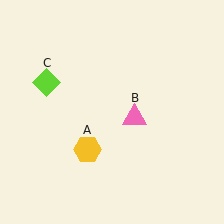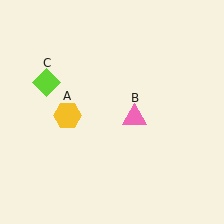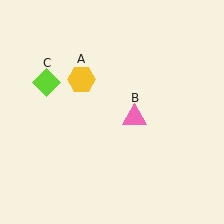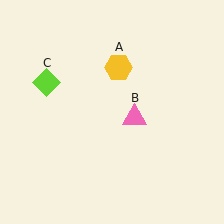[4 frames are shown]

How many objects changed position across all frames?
1 object changed position: yellow hexagon (object A).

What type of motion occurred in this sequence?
The yellow hexagon (object A) rotated clockwise around the center of the scene.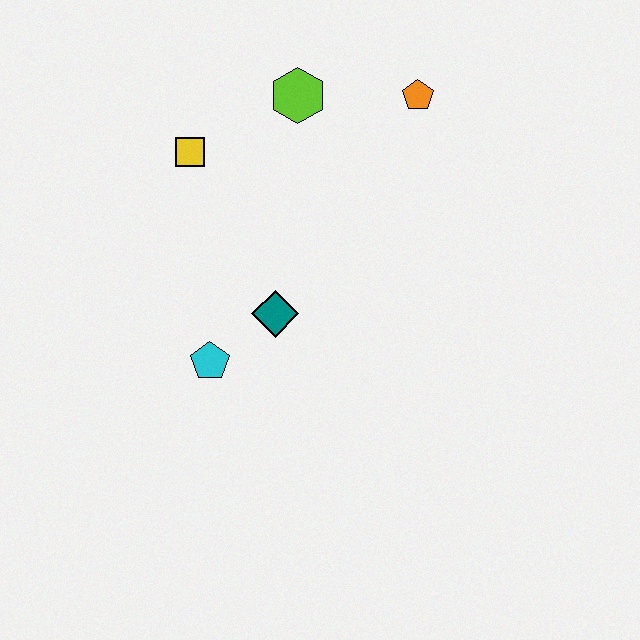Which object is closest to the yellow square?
The lime hexagon is closest to the yellow square.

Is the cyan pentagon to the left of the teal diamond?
Yes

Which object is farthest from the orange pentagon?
The cyan pentagon is farthest from the orange pentagon.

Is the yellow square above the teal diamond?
Yes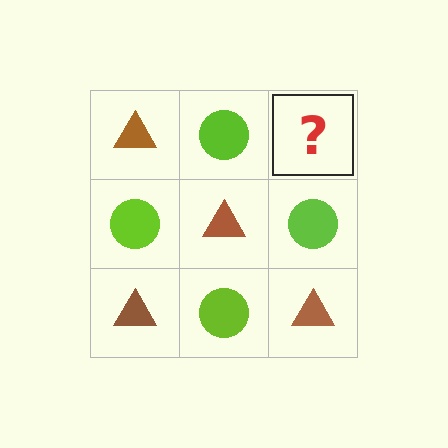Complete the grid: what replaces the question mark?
The question mark should be replaced with a brown triangle.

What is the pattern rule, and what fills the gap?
The rule is that it alternates brown triangle and lime circle in a checkerboard pattern. The gap should be filled with a brown triangle.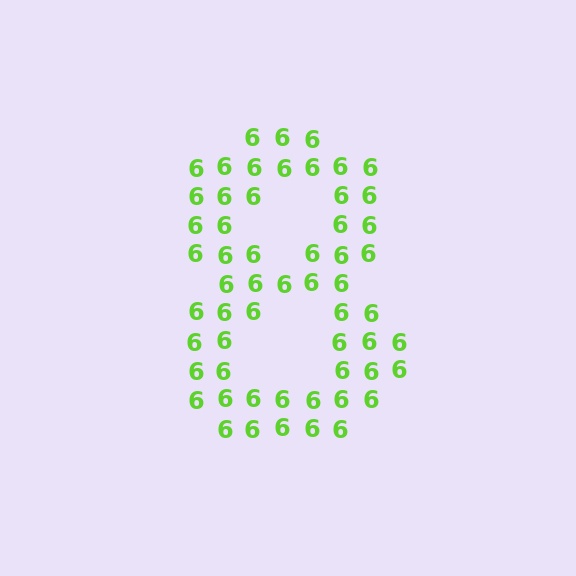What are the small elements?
The small elements are digit 6's.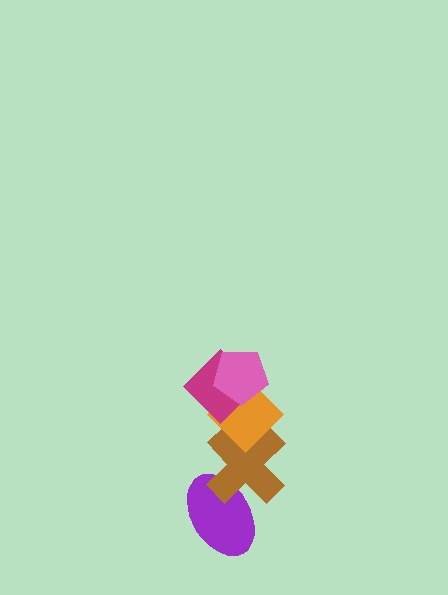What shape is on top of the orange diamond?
The magenta diamond is on top of the orange diamond.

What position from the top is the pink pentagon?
The pink pentagon is 1st from the top.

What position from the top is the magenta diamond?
The magenta diamond is 2nd from the top.